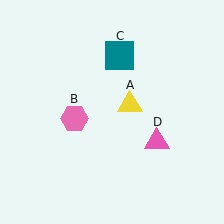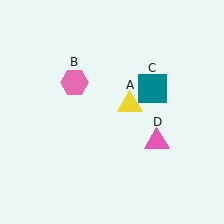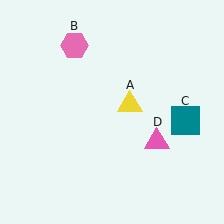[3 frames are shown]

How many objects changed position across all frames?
2 objects changed position: pink hexagon (object B), teal square (object C).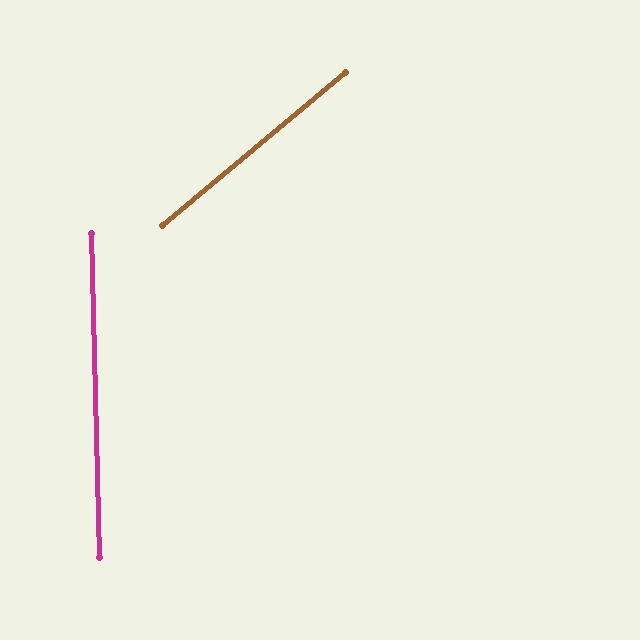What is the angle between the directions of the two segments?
Approximately 51 degrees.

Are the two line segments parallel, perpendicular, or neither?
Neither parallel nor perpendicular — they differ by about 51°.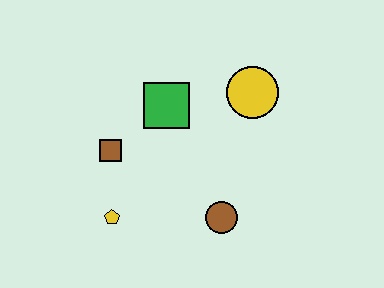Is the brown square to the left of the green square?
Yes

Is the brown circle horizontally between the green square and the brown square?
No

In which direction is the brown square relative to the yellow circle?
The brown square is to the left of the yellow circle.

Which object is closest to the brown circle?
The yellow pentagon is closest to the brown circle.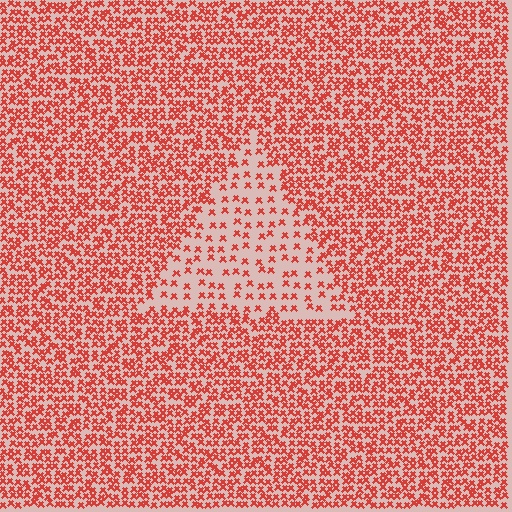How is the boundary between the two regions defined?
The boundary is defined by a change in element density (approximately 2.5x ratio). All elements are the same color, size, and shape.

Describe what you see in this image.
The image contains small red elements arranged at two different densities. A triangle-shaped region is visible where the elements are less densely packed than the surrounding area.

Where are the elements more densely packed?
The elements are more densely packed outside the triangle boundary.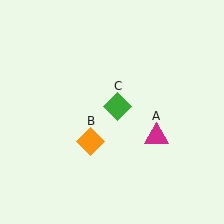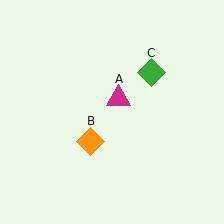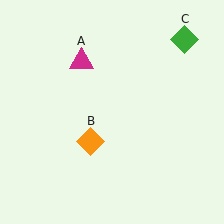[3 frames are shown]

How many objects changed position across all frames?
2 objects changed position: magenta triangle (object A), green diamond (object C).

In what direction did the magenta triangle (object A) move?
The magenta triangle (object A) moved up and to the left.